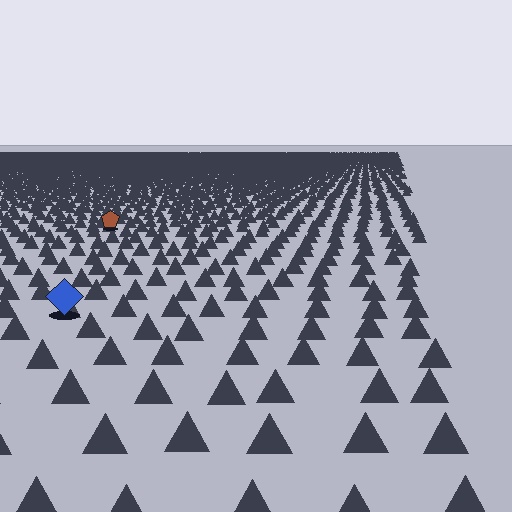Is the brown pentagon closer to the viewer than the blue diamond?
No. The blue diamond is closer — you can tell from the texture gradient: the ground texture is coarser near it.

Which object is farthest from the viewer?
The brown pentagon is farthest from the viewer. It appears smaller and the ground texture around it is denser.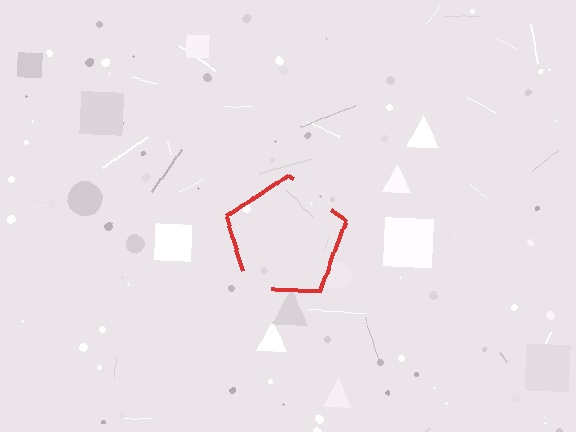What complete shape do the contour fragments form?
The contour fragments form a pentagon.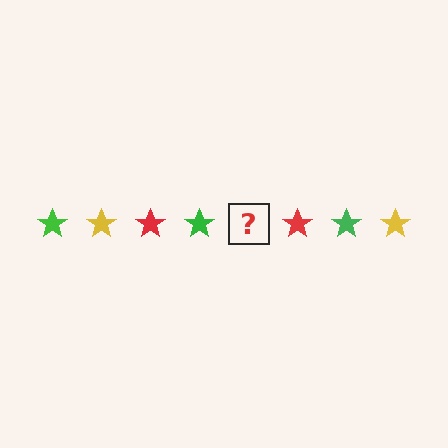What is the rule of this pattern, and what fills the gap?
The rule is that the pattern cycles through green, yellow, red stars. The gap should be filled with a yellow star.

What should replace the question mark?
The question mark should be replaced with a yellow star.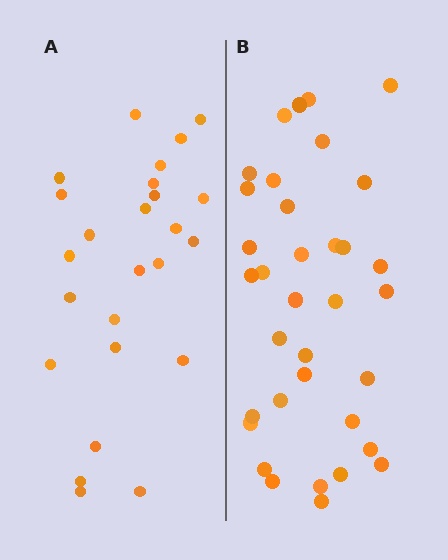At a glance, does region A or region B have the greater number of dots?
Region B (the right region) has more dots.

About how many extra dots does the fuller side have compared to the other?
Region B has roughly 10 or so more dots than region A.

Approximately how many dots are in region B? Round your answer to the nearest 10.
About 40 dots. (The exact count is 35, which rounds to 40.)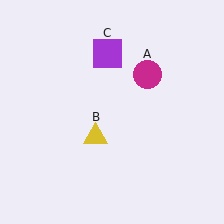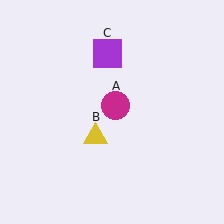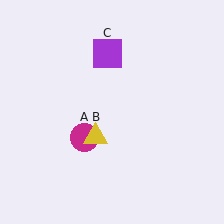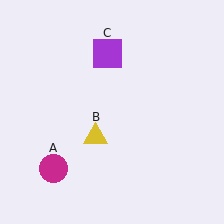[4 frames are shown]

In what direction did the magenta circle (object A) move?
The magenta circle (object A) moved down and to the left.